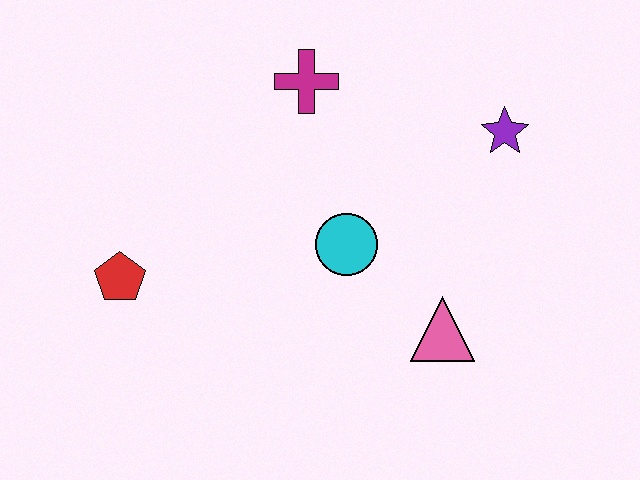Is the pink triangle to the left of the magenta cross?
No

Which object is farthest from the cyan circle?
The red pentagon is farthest from the cyan circle.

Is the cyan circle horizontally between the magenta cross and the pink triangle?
Yes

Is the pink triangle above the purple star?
No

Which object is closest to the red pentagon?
The cyan circle is closest to the red pentagon.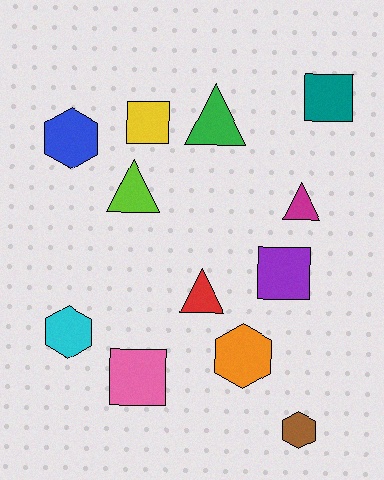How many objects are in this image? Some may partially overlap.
There are 12 objects.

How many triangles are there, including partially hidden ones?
There are 4 triangles.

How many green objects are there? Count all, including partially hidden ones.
There is 1 green object.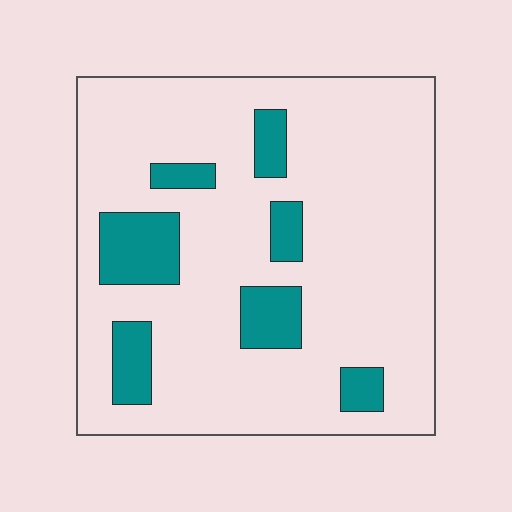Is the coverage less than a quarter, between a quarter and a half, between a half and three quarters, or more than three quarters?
Less than a quarter.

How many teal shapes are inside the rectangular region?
7.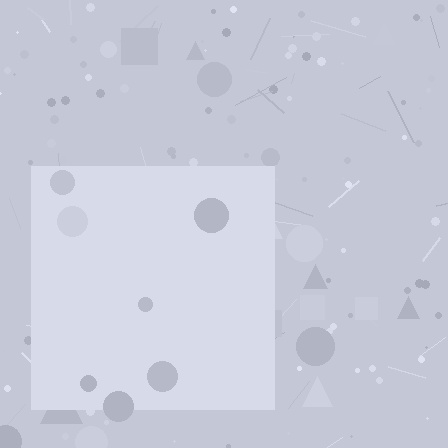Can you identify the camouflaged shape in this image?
The camouflaged shape is a square.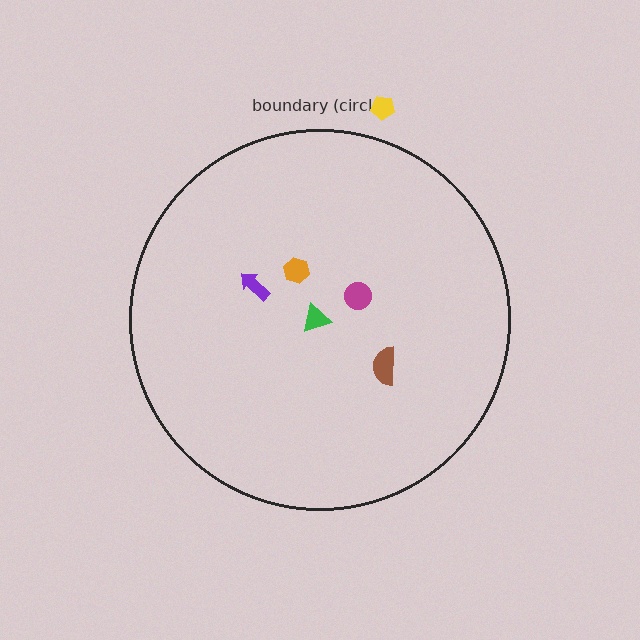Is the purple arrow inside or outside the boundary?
Inside.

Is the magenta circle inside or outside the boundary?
Inside.